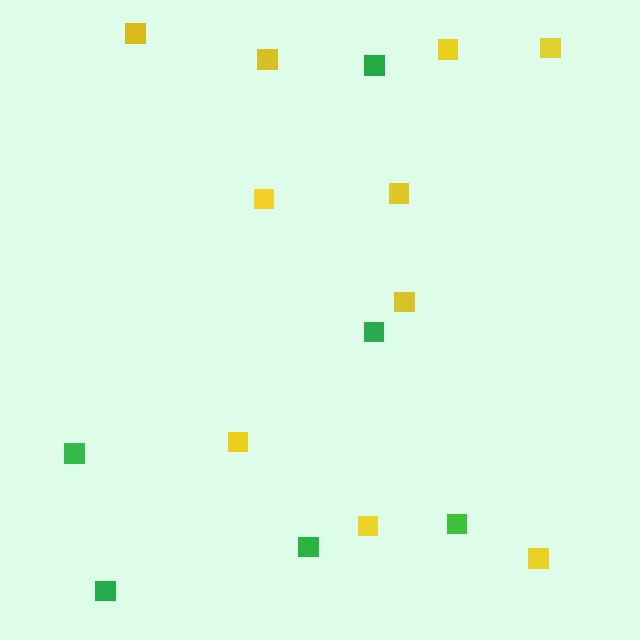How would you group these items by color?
There are 2 groups: one group of green squares (6) and one group of yellow squares (10).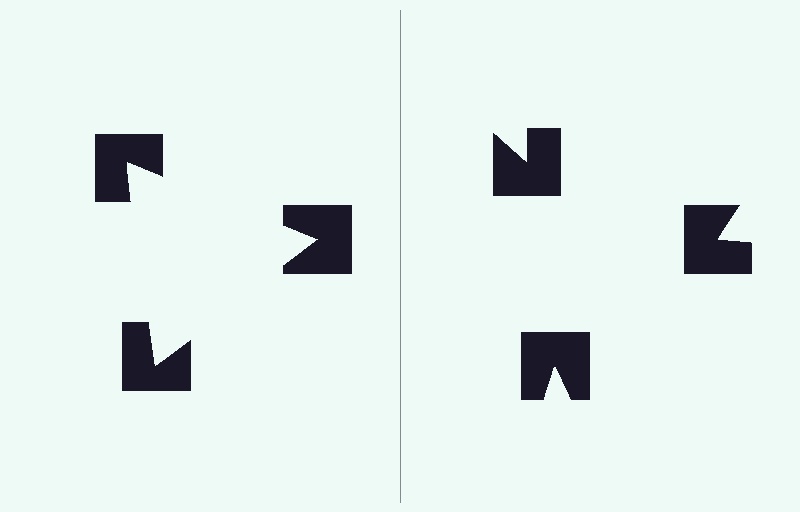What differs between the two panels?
The notched squares are positioned identically on both sides; only the wedge orientations differ. On the left they align to a triangle; on the right they are misaligned.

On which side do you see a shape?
An illusory triangle appears on the left side. On the right side the wedge cuts are rotated, so no coherent shape forms.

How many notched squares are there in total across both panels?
6 — 3 on each side.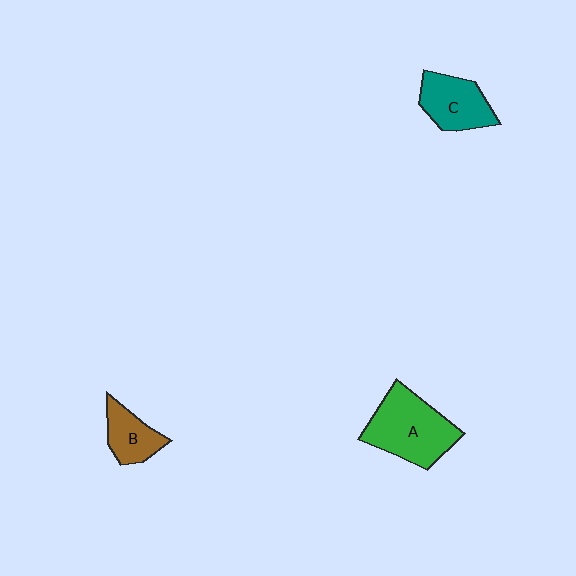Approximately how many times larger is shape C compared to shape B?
Approximately 1.3 times.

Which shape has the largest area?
Shape A (green).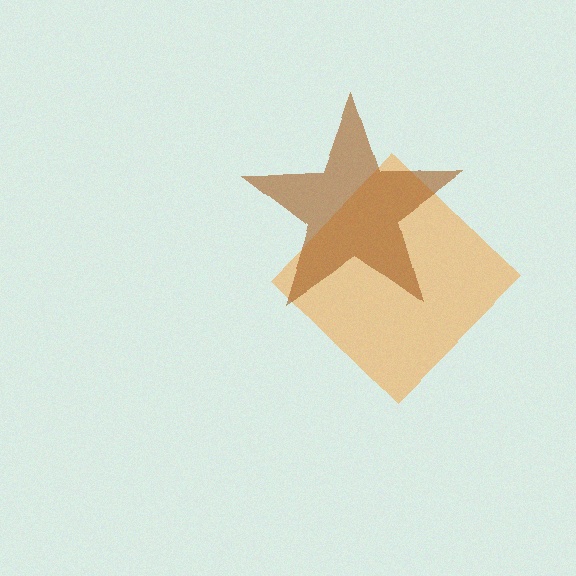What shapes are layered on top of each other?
The layered shapes are: an orange diamond, a brown star.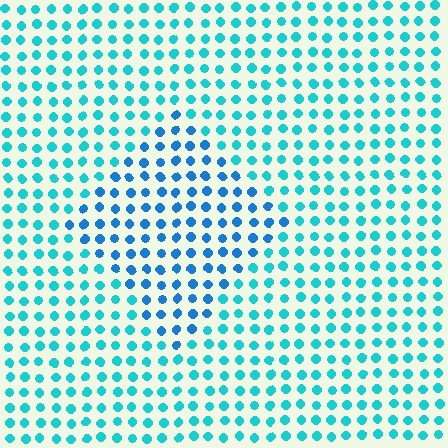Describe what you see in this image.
The image is filled with small cyan elements in a uniform arrangement. A diamond-shaped region is visible where the elements are tinted to a slightly different hue, forming a subtle color boundary.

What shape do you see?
I see a diamond.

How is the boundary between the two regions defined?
The boundary is defined purely by a slight shift in hue (about 28 degrees). Spacing, size, and orientation are identical on both sides.